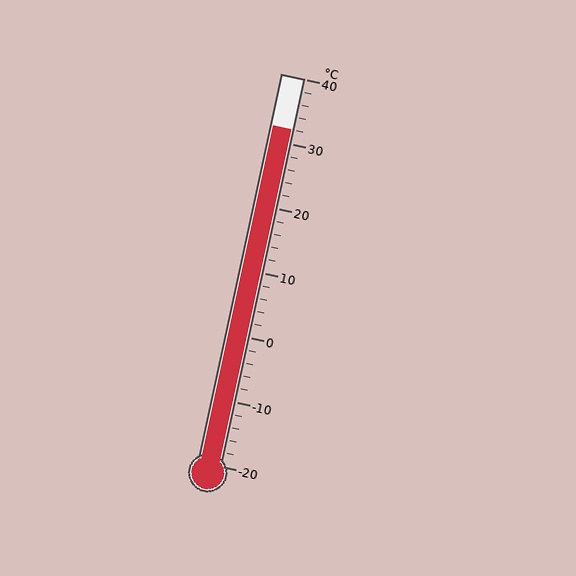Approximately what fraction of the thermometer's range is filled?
The thermometer is filled to approximately 85% of its range.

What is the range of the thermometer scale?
The thermometer scale ranges from -20°C to 40°C.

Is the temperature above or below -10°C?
The temperature is above -10°C.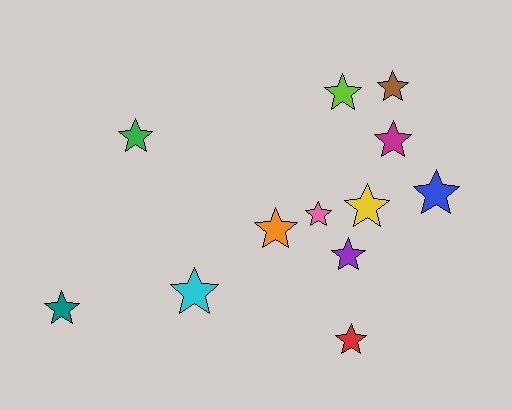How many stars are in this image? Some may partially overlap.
There are 12 stars.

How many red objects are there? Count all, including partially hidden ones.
There is 1 red object.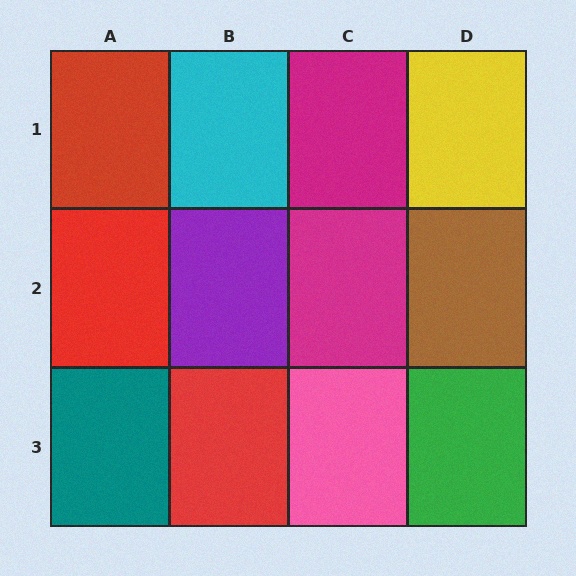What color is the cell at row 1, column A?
Red.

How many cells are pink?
1 cell is pink.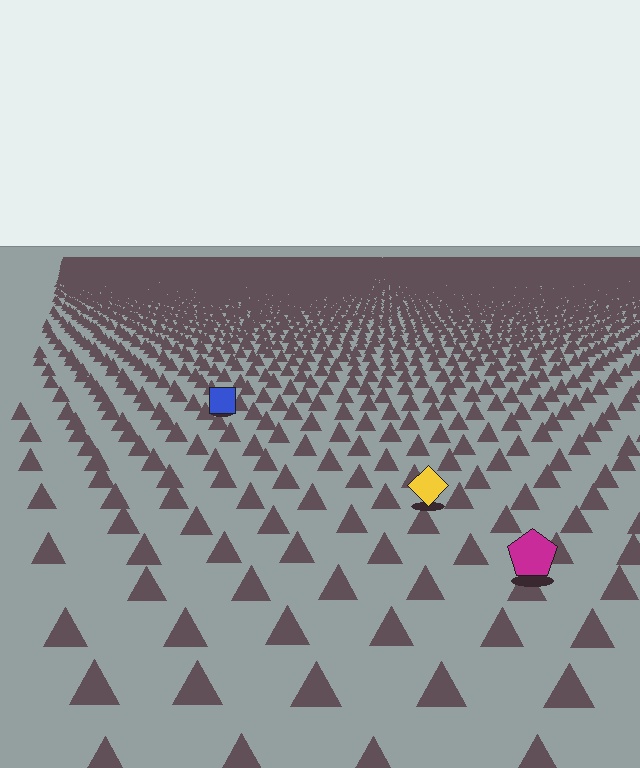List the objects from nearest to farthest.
From nearest to farthest: the magenta pentagon, the yellow diamond, the blue square.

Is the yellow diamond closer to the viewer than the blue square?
Yes. The yellow diamond is closer — you can tell from the texture gradient: the ground texture is coarser near it.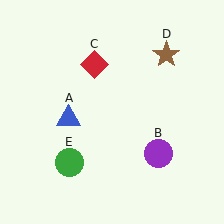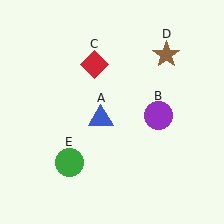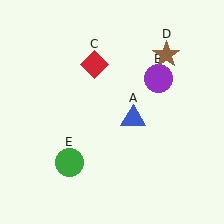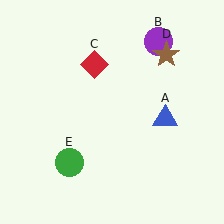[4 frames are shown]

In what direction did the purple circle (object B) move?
The purple circle (object B) moved up.